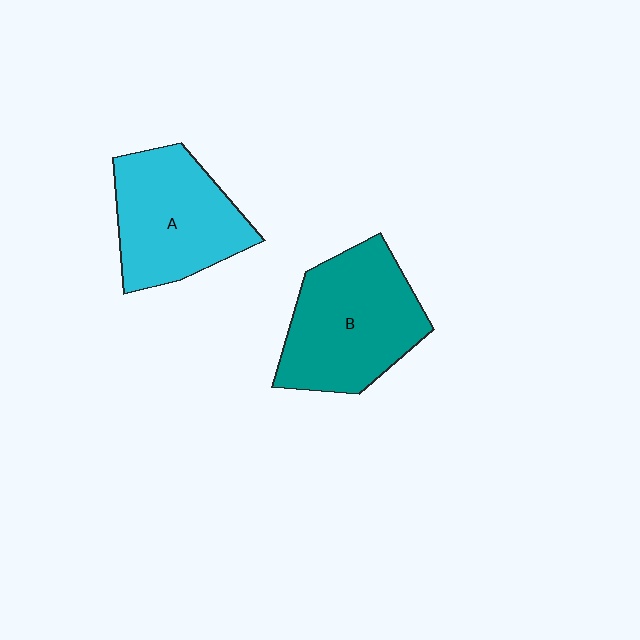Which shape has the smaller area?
Shape A (cyan).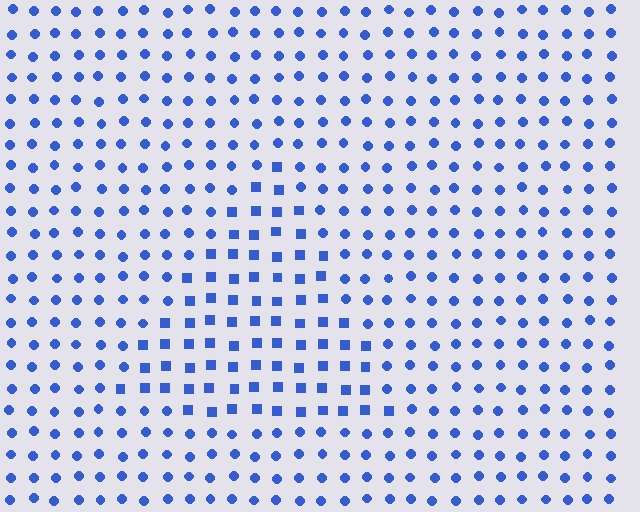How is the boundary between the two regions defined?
The boundary is defined by a change in element shape: squares inside vs. circles outside. All elements share the same color and spacing.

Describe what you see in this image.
The image is filled with small blue elements arranged in a uniform grid. A triangle-shaped region contains squares, while the surrounding area contains circles. The boundary is defined purely by the change in element shape.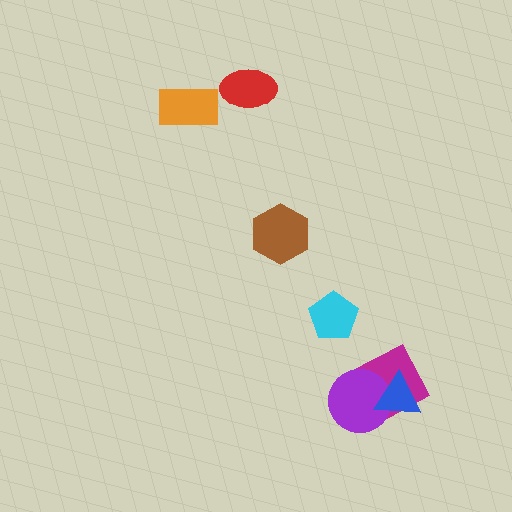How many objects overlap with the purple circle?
2 objects overlap with the purple circle.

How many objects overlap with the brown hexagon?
0 objects overlap with the brown hexagon.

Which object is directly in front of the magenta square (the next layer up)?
The purple circle is directly in front of the magenta square.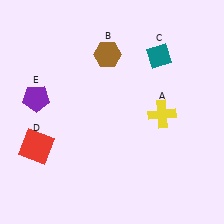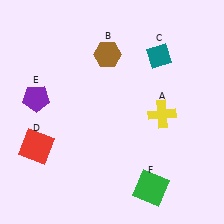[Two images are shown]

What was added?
A green square (F) was added in Image 2.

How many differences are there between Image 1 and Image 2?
There is 1 difference between the two images.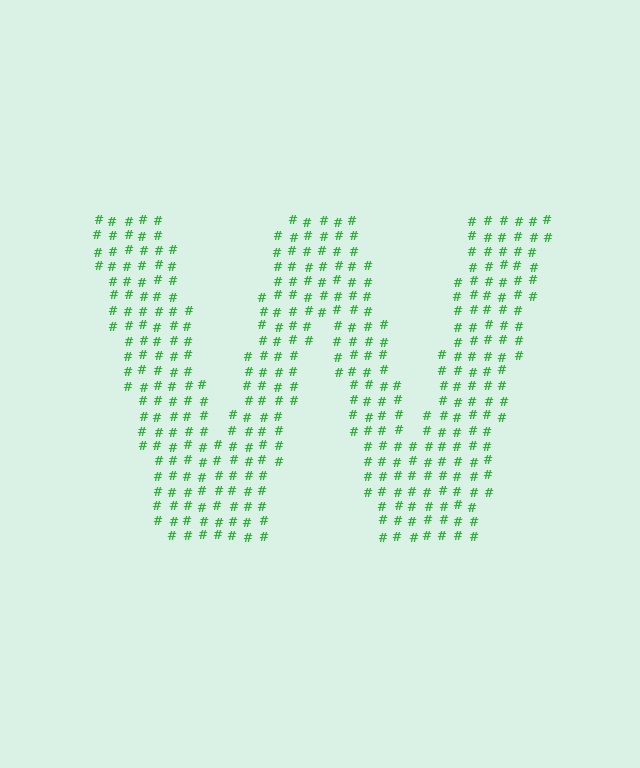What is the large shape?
The large shape is the letter W.